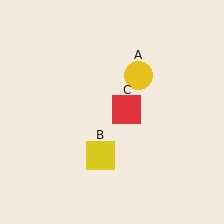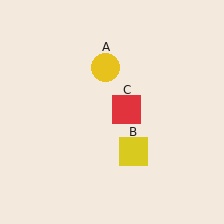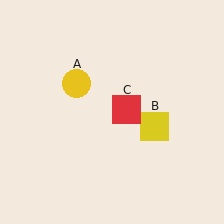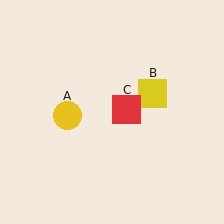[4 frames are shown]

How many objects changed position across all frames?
2 objects changed position: yellow circle (object A), yellow square (object B).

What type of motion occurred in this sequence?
The yellow circle (object A), yellow square (object B) rotated counterclockwise around the center of the scene.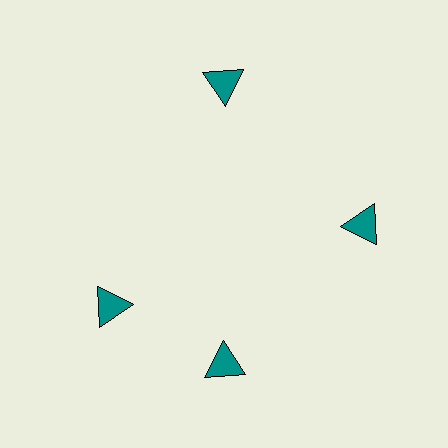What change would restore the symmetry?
The symmetry would be restored by rotating it back into even spacing with its neighbors so that all 4 triangles sit at equal angles and equal distance from the center.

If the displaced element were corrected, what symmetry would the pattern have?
It would have 4-fold rotational symmetry — the pattern would map onto itself every 90 degrees.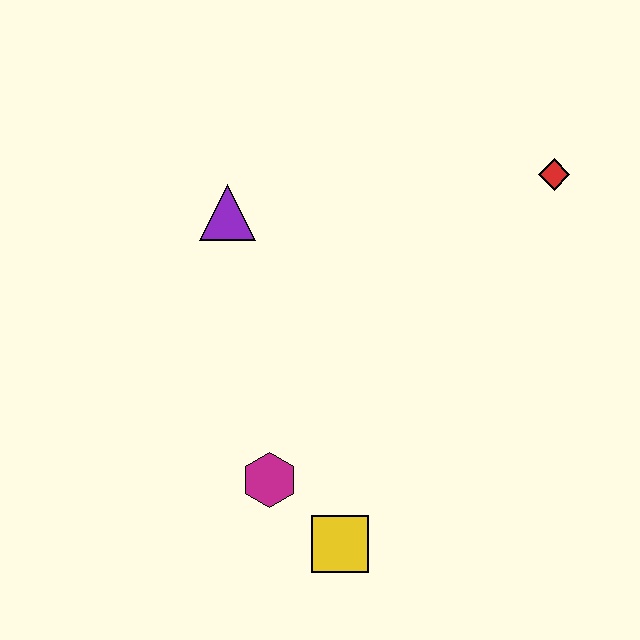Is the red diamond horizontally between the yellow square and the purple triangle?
No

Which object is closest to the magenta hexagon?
The yellow square is closest to the magenta hexagon.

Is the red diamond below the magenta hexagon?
No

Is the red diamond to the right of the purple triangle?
Yes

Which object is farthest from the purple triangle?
The yellow square is farthest from the purple triangle.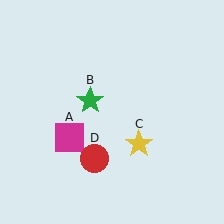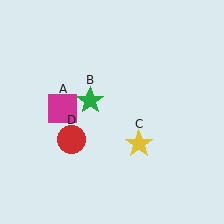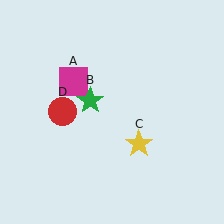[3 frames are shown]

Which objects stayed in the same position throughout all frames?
Green star (object B) and yellow star (object C) remained stationary.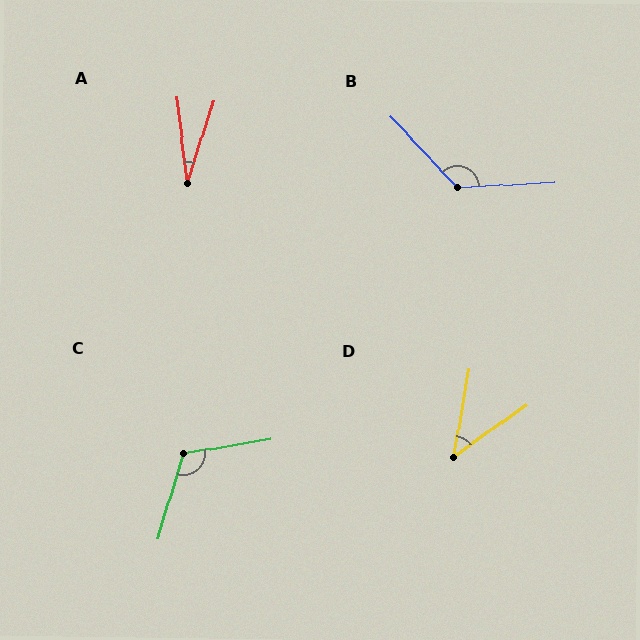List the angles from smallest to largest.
A (24°), D (45°), C (116°), B (131°).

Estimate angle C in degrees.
Approximately 116 degrees.